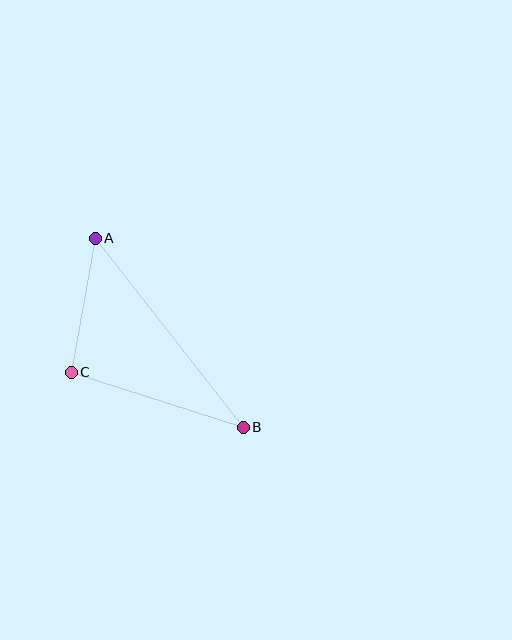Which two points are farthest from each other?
Points A and B are farthest from each other.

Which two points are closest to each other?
Points A and C are closest to each other.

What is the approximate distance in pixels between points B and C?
The distance between B and C is approximately 181 pixels.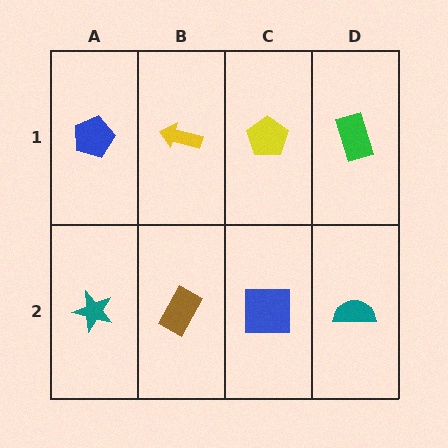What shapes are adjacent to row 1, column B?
A brown rectangle (row 2, column B), a blue pentagon (row 1, column A), a yellow pentagon (row 1, column C).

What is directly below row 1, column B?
A brown rectangle.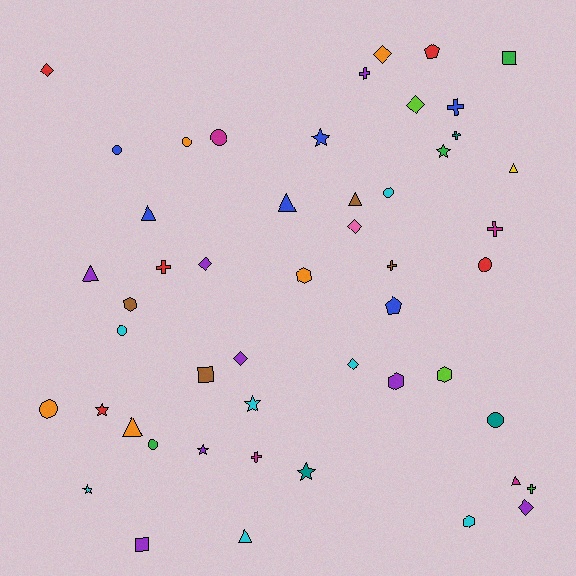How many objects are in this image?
There are 50 objects.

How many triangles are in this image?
There are 8 triangles.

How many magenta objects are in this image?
There are 4 magenta objects.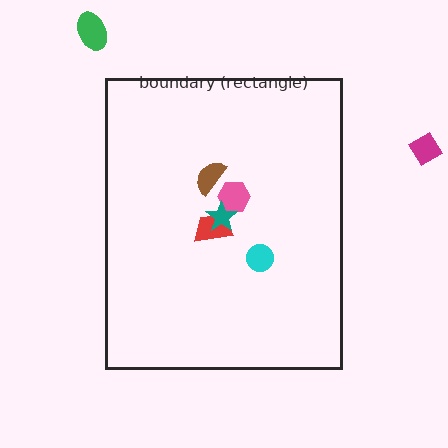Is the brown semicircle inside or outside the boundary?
Inside.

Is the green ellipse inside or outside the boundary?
Outside.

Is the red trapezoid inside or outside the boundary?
Inside.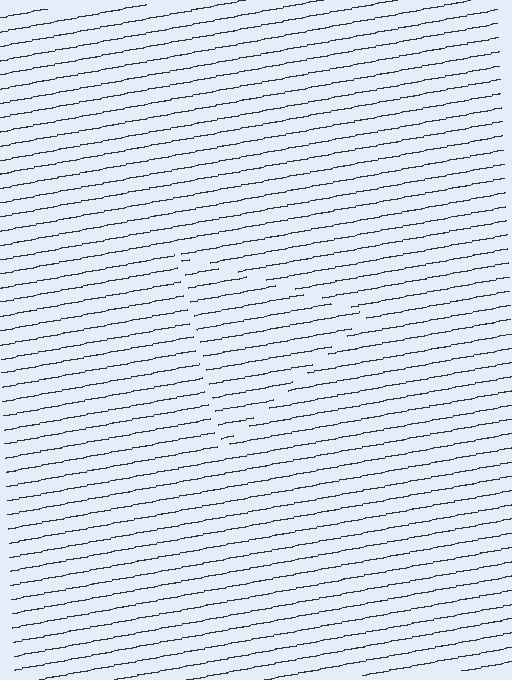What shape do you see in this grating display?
An illusory triangle. The interior of the shape contains the same grating, shifted by half a period — the contour is defined by the phase discontinuity where line-ends from the inner and outer gratings abut.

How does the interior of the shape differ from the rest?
The interior of the shape contains the same grating, shifted by half a period — the contour is defined by the phase discontinuity where line-ends from the inner and outer gratings abut.